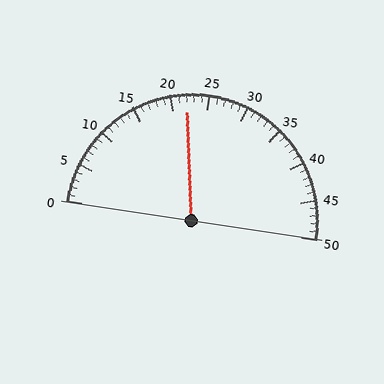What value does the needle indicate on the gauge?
The needle indicates approximately 22.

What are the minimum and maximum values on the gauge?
The gauge ranges from 0 to 50.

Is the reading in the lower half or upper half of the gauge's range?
The reading is in the lower half of the range (0 to 50).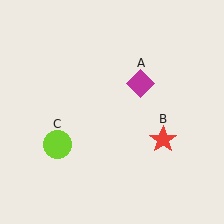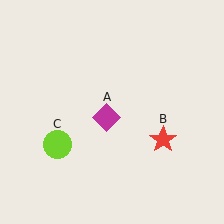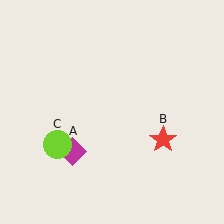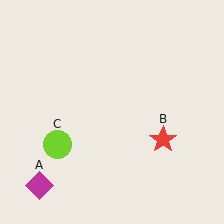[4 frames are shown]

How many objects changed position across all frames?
1 object changed position: magenta diamond (object A).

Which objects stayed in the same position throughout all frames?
Red star (object B) and lime circle (object C) remained stationary.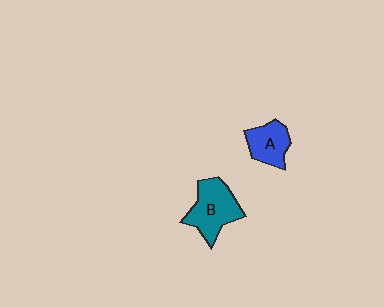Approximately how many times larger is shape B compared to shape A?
Approximately 1.5 times.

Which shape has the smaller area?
Shape A (blue).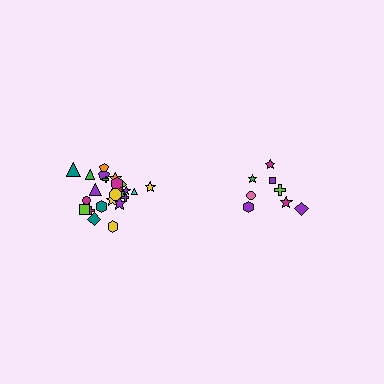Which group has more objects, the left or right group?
The left group.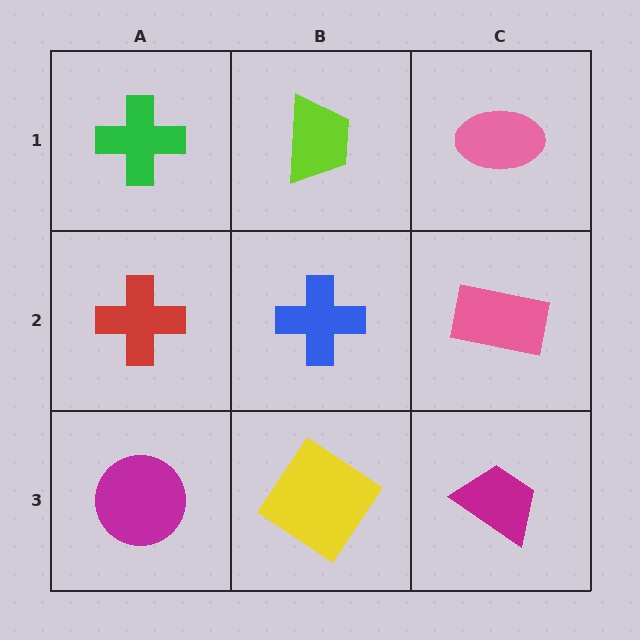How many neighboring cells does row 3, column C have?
2.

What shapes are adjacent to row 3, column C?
A pink rectangle (row 2, column C), a yellow diamond (row 3, column B).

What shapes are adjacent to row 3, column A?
A red cross (row 2, column A), a yellow diamond (row 3, column B).